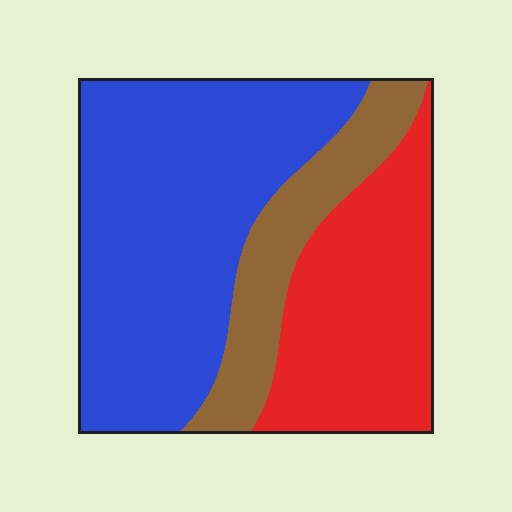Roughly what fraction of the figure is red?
Red takes up about one third (1/3) of the figure.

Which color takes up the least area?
Brown, at roughly 20%.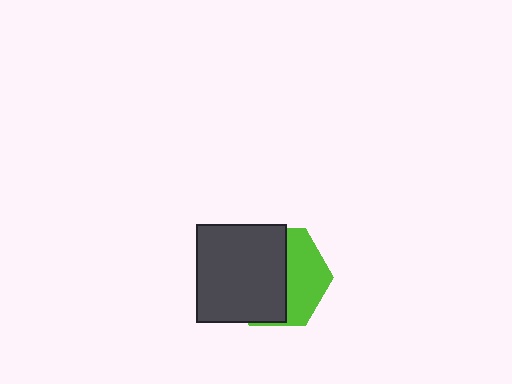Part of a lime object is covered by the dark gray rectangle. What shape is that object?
It is a hexagon.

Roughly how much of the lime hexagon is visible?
A small part of it is visible (roughly 39%).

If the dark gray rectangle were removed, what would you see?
You would see the complete lime hexagon.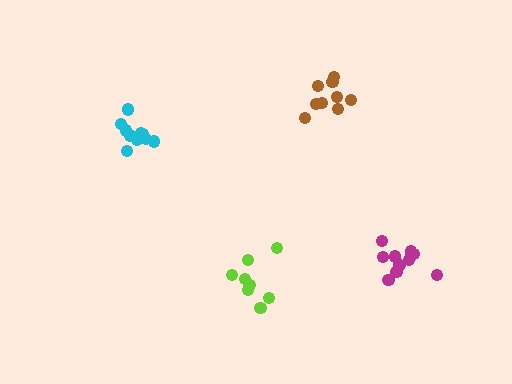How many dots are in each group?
Group 1: 9 dots, Group 2: 10 dots, Group 3: 11 dots, Group 4: 9 dots (39 total).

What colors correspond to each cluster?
The clusters are colored: brown, cyan, magenta, lime.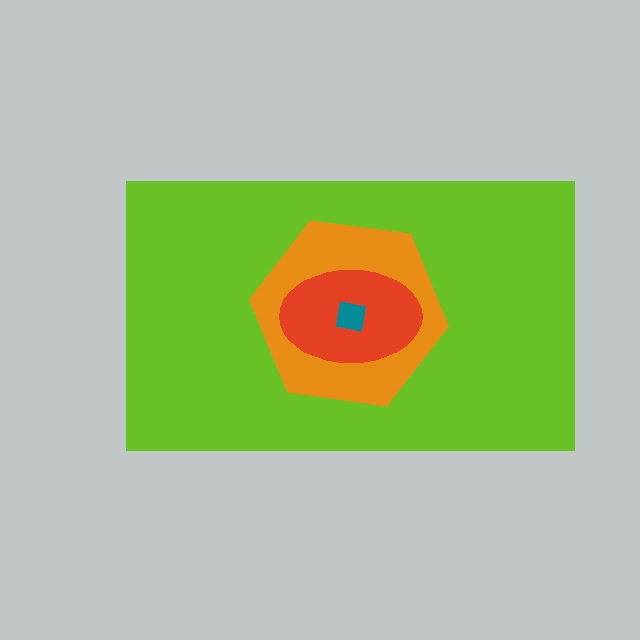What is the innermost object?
The teal square.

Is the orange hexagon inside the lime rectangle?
Yes.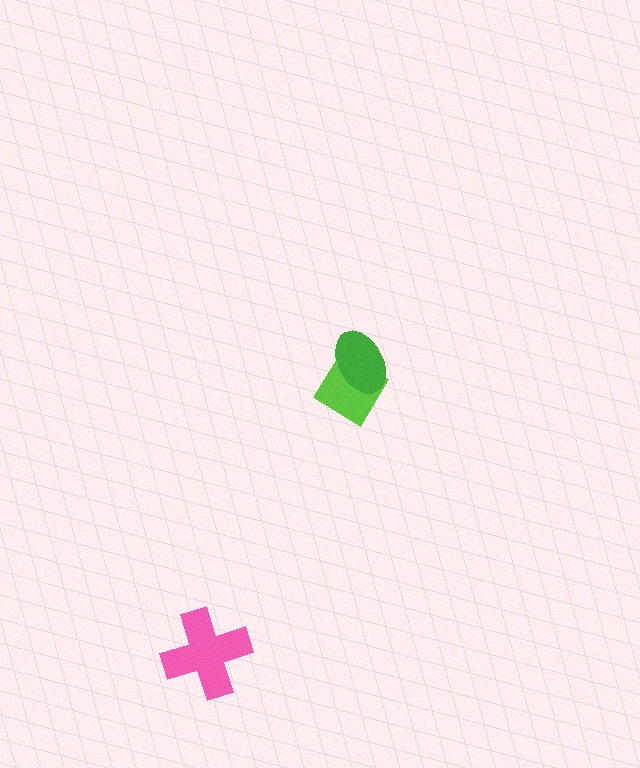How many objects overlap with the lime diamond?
1 object overlaps with the lime diamond.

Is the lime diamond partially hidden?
Yes, it is partially covered by another shape.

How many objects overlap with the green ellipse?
1 object overlaps with the green ellipse.